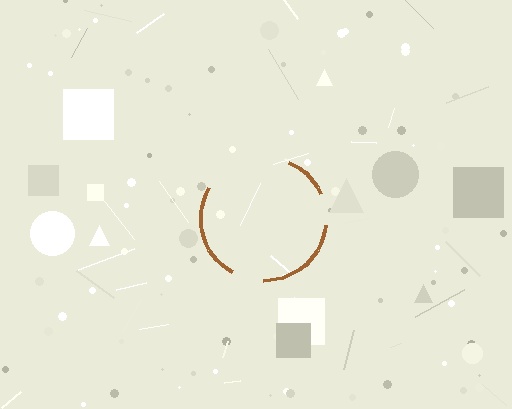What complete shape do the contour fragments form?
The contour fragments form a circle.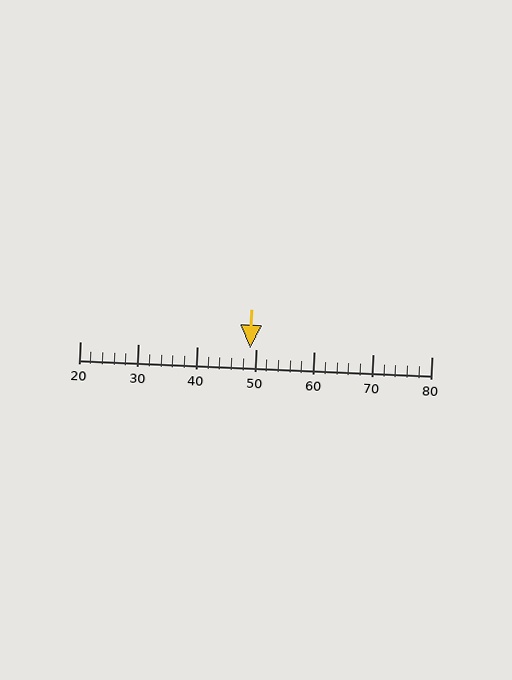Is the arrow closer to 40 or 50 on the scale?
The arrow is closer to 50.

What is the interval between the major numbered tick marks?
The major tick marks are spaced 10 units apart.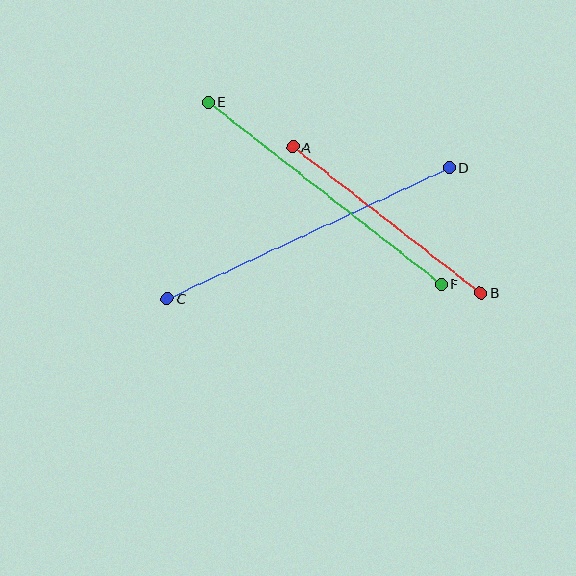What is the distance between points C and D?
The distance is approximately 311 pixels.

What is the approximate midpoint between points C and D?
The midpoint is at approximately (308, 233) pixels.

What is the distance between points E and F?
The distance is approximately 296 pixels.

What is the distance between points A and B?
The distance is approximately 238 pixels.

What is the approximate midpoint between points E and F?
The midpoint is at approximately (325, 193) pixels.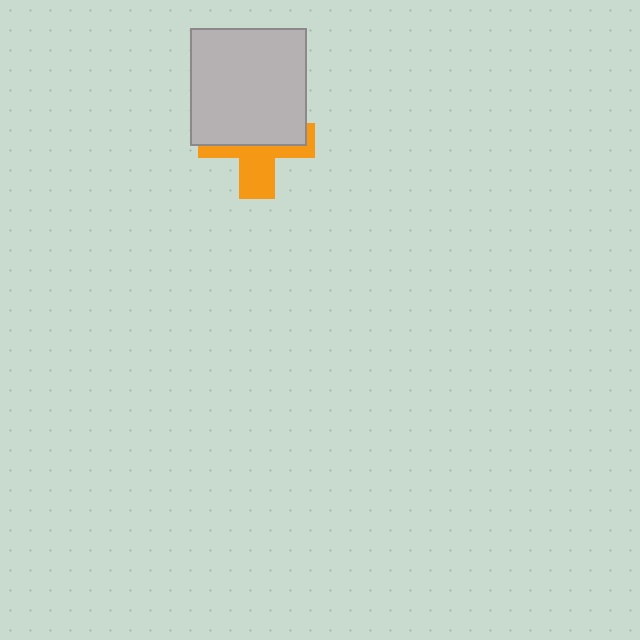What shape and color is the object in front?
The object in front is a light gray square.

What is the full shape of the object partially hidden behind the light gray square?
The partially hidden object is an orange cross.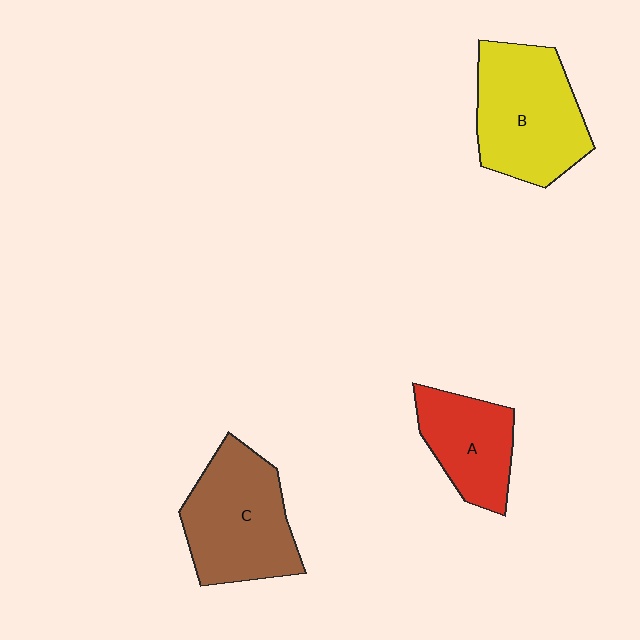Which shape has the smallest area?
Shape A (red).